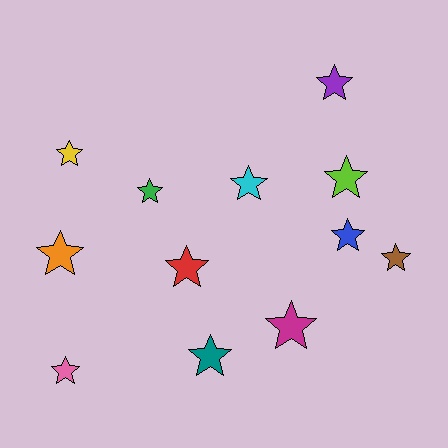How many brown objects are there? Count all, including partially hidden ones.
There is 1 brown object.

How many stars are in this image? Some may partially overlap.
There are 12 stars.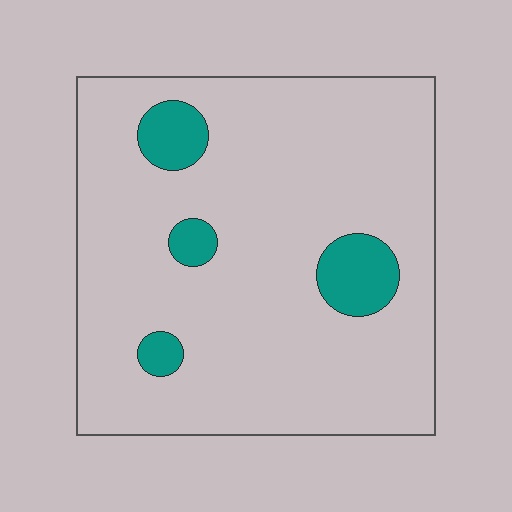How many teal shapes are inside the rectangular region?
4.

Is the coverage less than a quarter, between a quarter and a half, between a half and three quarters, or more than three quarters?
Less than a quarter.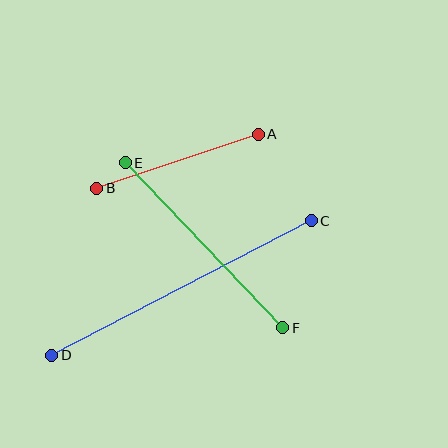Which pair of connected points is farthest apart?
Points C and D are farthest apart.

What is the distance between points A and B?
The distance is approximately 170 pixels.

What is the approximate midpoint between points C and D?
The midpoint is at approximately (182, 288) pixels.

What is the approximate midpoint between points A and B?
The midpoint is at approximately (177, 161) pixels.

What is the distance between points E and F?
The distance is approximately 228 pixels.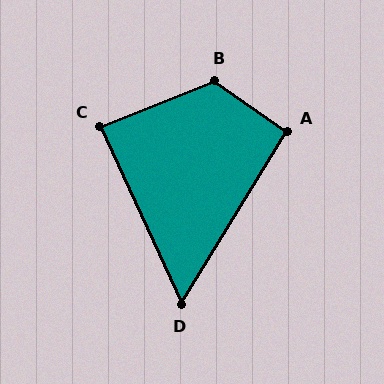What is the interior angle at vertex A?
Approximately 93 degrees (approximately right).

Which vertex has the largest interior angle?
B, at approximately 124 degrees.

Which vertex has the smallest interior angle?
D, at approximately 56 degrees.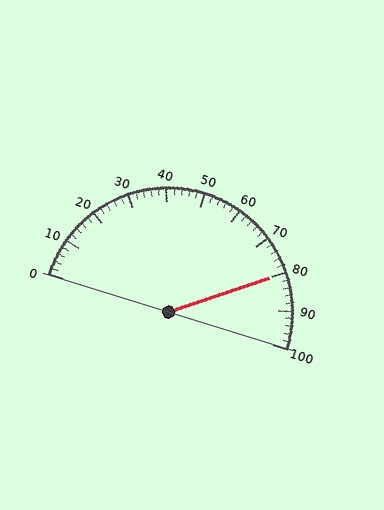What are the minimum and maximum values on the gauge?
The gauge ranges from 0 to 100.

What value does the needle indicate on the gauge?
The needle indicates approximately 80.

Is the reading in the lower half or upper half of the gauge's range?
The reading is in the upper half of the range (0 to 100).